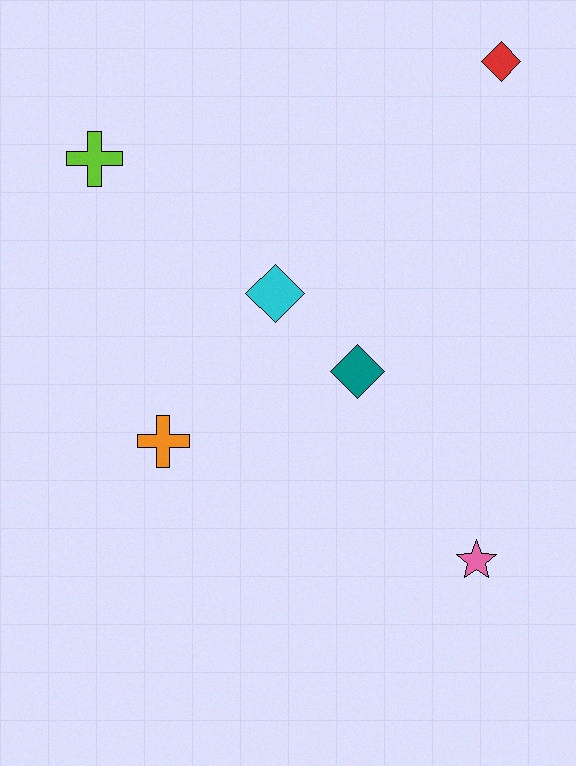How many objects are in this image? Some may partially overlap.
There are 6 objects.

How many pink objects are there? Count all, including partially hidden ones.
There is 1 pink object.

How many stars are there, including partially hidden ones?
There is 1 star.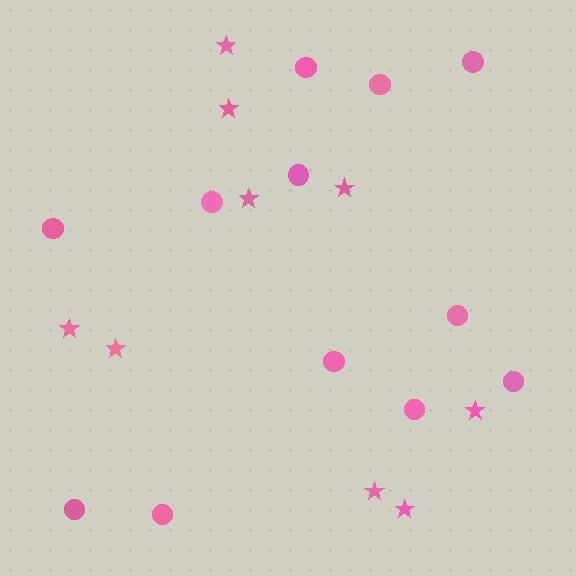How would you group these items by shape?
There are 2 groups: one group of circles (12) and one group of stars (9).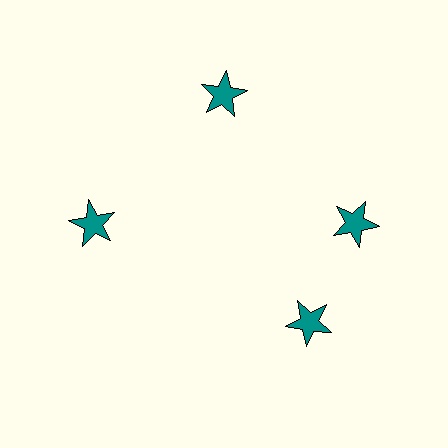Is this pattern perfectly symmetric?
No. The 4 teal stars are arranged in a ring, but one element near the 6 o'clock position is rotated out of alignment along the ring, breaking the 4-fold rotational symmetry.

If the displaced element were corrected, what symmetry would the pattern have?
It would have 4-fold rotational symmetry — the pattern would map onto itself every 90 degrees.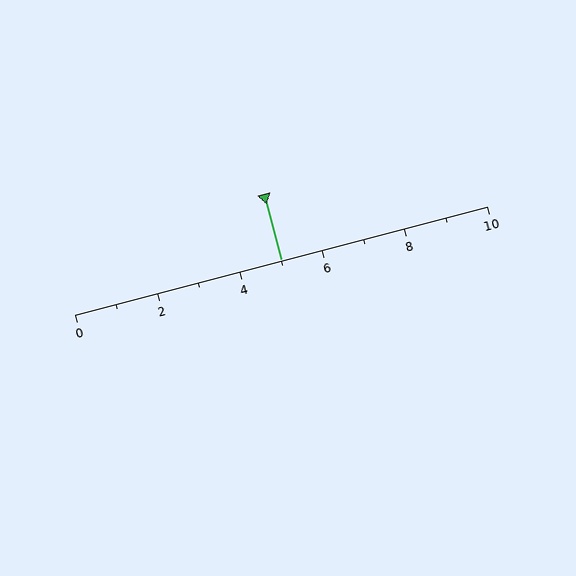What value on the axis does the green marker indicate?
The marker indicates approximately 5.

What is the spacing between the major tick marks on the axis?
The major ticks are spaced 2 apart.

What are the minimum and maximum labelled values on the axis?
The axis runs from 0 to 10.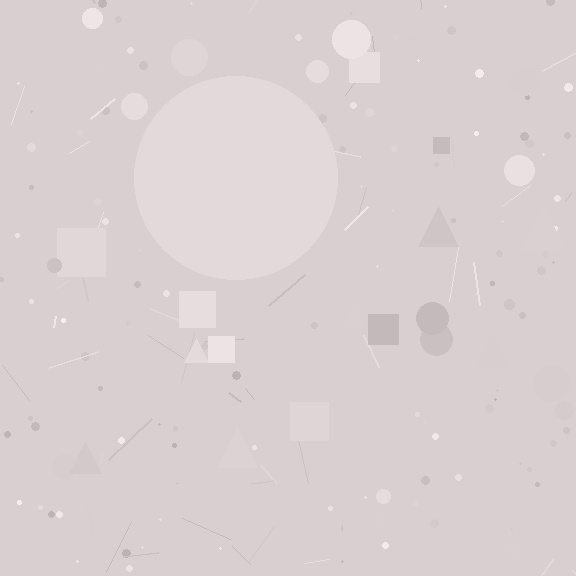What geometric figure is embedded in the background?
A circle is embedded in the background.